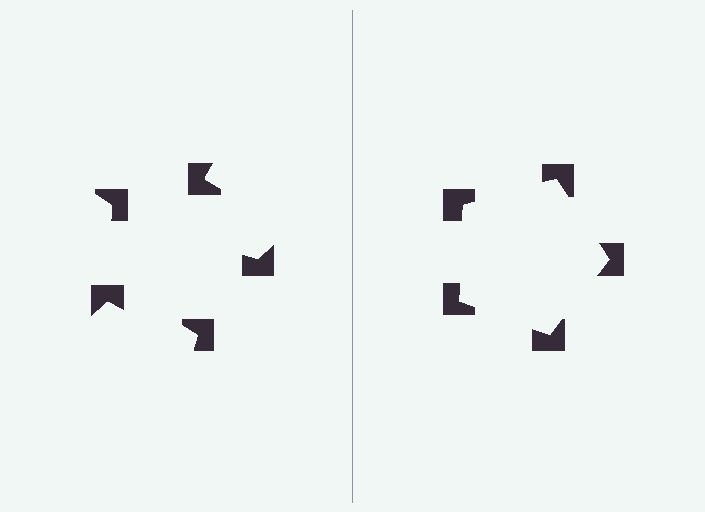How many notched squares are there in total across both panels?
10 — 5 on each side.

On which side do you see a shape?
An illusory pentagon appears on the right side. On the left side the wedge cuts are rotated, so no coherent shape forms.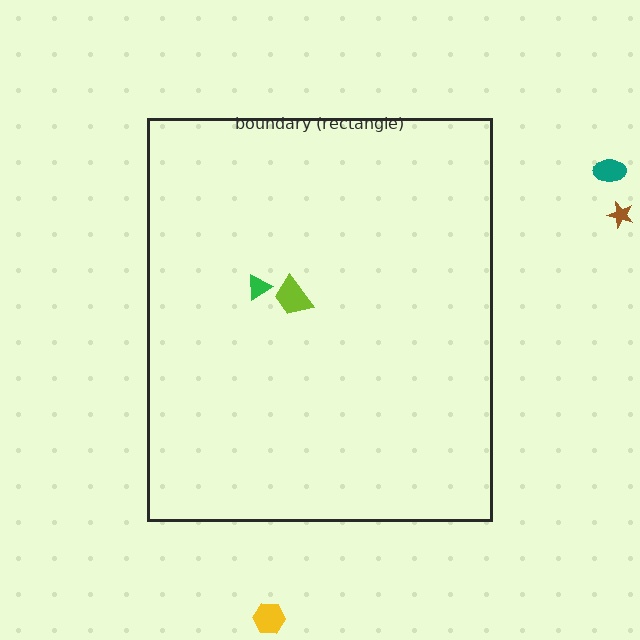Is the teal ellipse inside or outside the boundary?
Outside.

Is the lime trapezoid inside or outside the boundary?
Inside.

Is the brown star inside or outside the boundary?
Outside.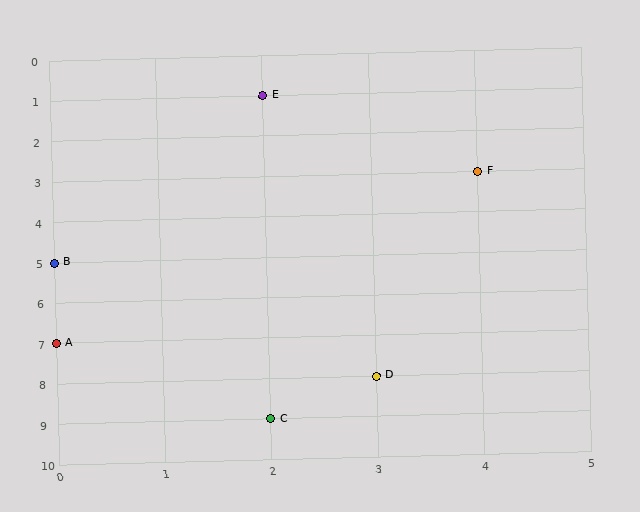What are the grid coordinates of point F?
Point F is at grid coordinates (4, 3).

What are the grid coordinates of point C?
Point C is at grid coordinates (2, 9).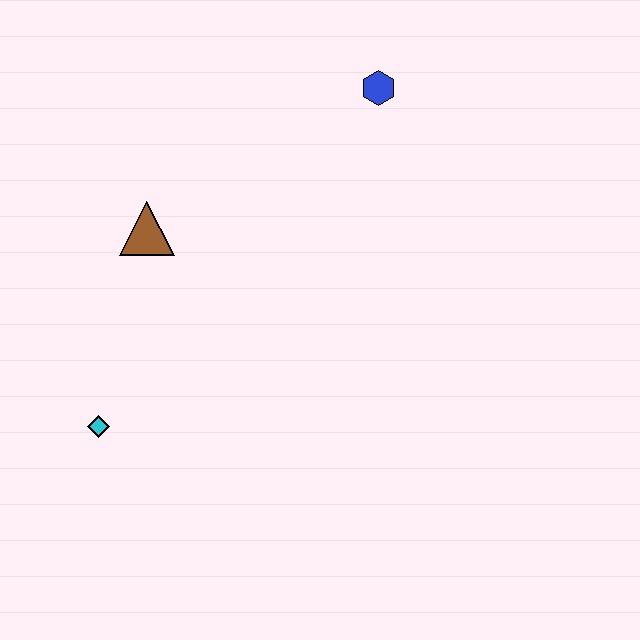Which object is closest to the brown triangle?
The cyan diamond is closest to the brown triangle.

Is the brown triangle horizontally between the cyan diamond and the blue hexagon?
Yes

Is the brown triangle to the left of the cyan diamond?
No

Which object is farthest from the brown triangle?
The blue hexagon is farthest from the brown triangle.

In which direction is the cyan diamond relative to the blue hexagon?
The cyan diamond is below the blue hexagon.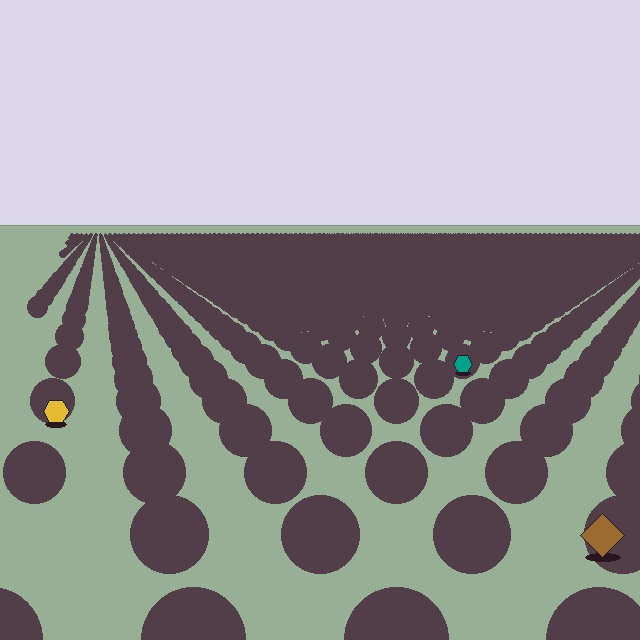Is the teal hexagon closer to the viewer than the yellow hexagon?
No. The yellow hexagon is closer — you can tell from the texture gradient: the ground texture is coarser near it.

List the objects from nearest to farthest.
From nearest to farthest: the brown diamond, the yellow hexagon, the teal hexagon.